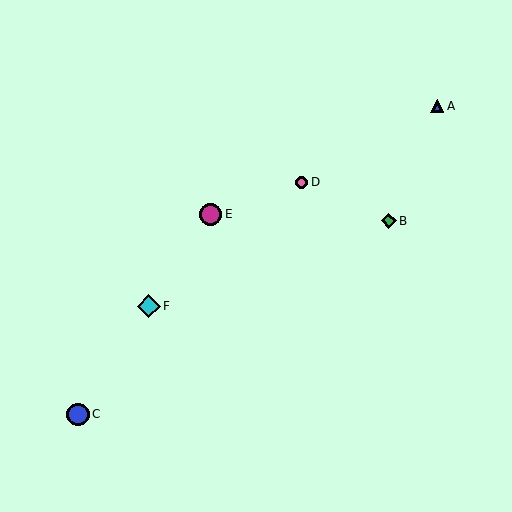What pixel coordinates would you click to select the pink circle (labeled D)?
Click at (301, 182) to select the pink circle D.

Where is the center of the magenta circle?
The center of the magenta circle is at (211, 214).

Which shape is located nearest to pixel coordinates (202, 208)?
The magenta circle (labeled E) at (211, 214) is nearest to that location.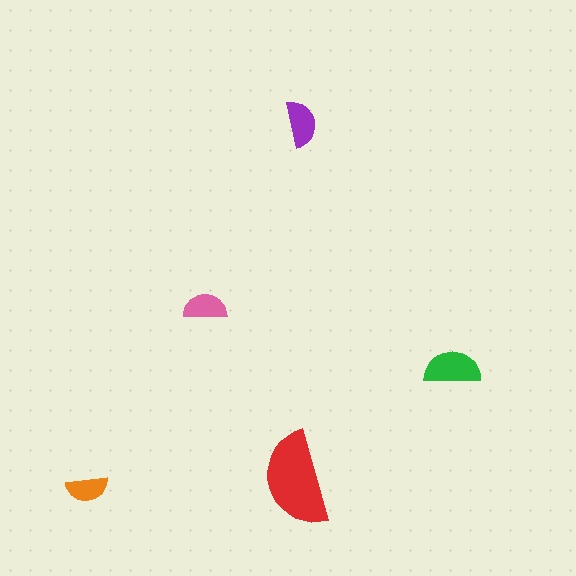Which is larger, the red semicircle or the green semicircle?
The red one.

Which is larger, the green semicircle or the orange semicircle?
The green one.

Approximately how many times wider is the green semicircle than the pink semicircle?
About 1.5 times wider.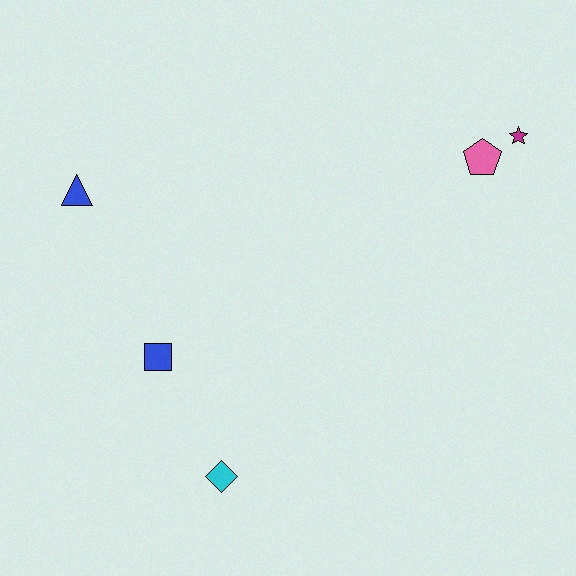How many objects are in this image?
There are 5 objects.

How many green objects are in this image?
There are no green objects.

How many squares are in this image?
There is 1 square.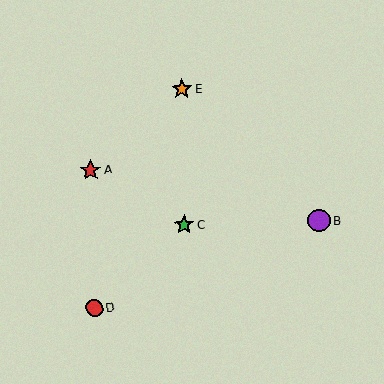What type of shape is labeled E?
Shape E is an orange star.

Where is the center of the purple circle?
The center of the purple circle is at (319, 221).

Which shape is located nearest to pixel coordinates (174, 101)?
The orange star (labeled E) at (182, 89) is nearest to that location.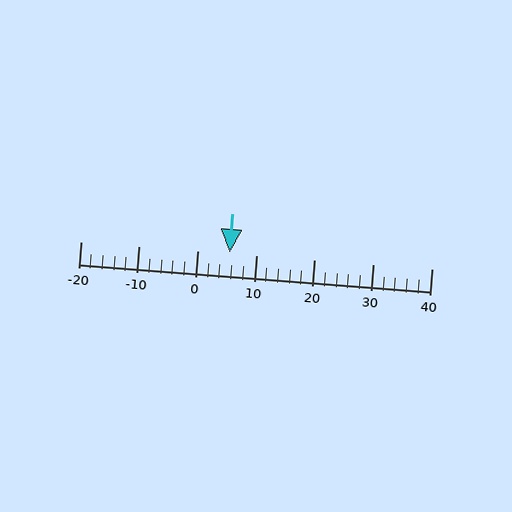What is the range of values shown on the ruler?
The ruler shows values from -20 to 40.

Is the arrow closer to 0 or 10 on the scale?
The arrow is closer to 10.